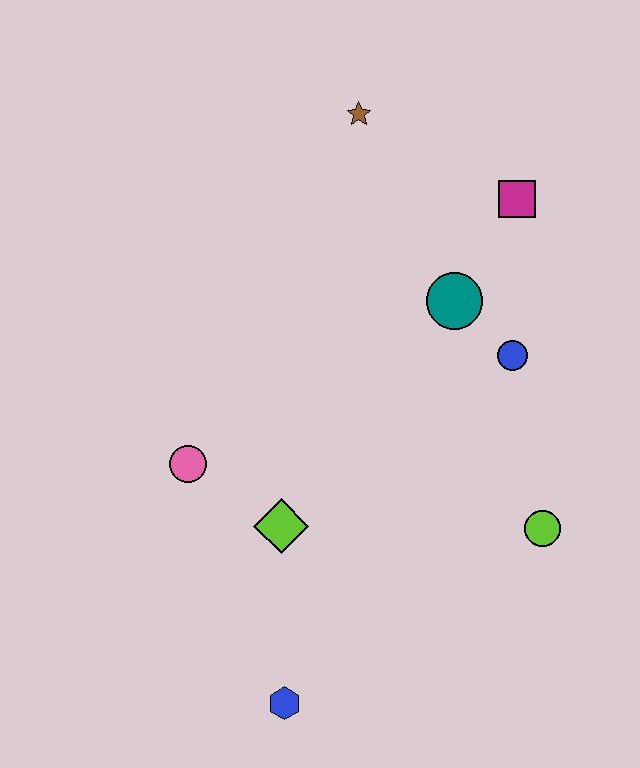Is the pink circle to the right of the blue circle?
No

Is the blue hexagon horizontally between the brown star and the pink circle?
Yes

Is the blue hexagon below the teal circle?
Yes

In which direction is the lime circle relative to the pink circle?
The lime circle is to the right of the pink circle.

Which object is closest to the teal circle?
The blue circle is closest to the teal circle.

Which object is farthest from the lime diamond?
The brown star is farthest from the lime diamond.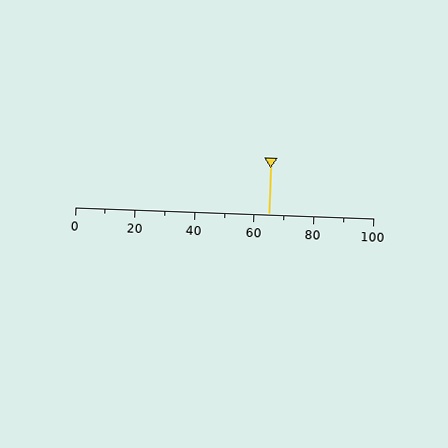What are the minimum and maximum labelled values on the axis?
The axis runs from 0 to 100.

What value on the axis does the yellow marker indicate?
The marker indicates approximately 65.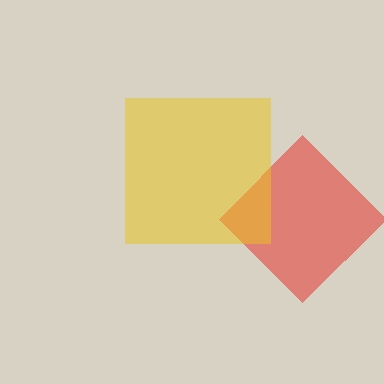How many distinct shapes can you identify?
There are 2 distinct shapes: a red diamond, a yellow square.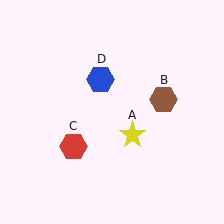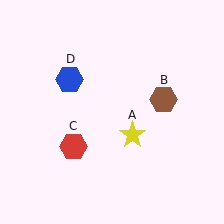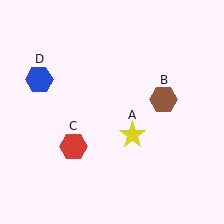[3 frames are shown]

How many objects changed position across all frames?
1 object changed position: blue hexagon (object D).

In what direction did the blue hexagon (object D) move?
The blue hexagon (object D) moved left.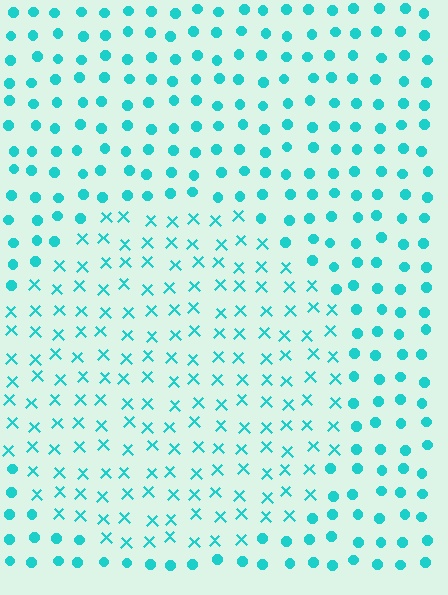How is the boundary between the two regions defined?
The boundary is defined by a change in element shape: X marks inside vs. circles outside. All elements share the same color and spacing.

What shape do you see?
I see a circle.